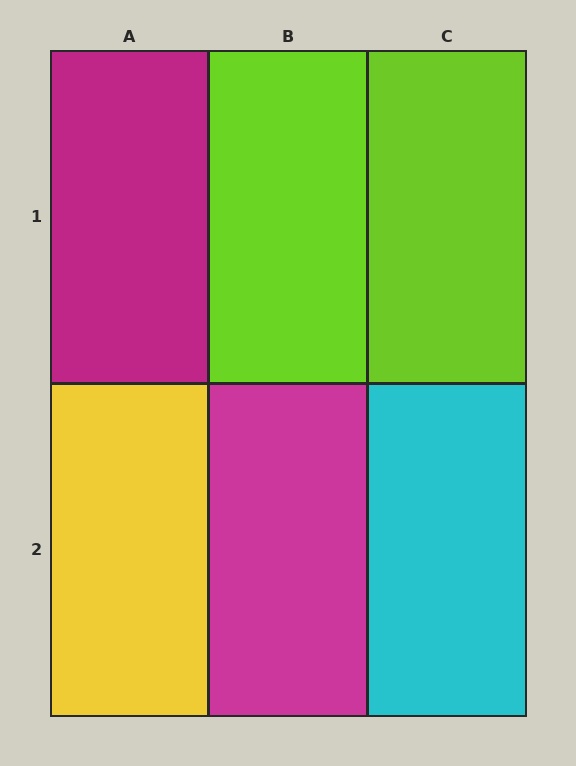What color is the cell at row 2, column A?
Yellow.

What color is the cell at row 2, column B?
Magenta.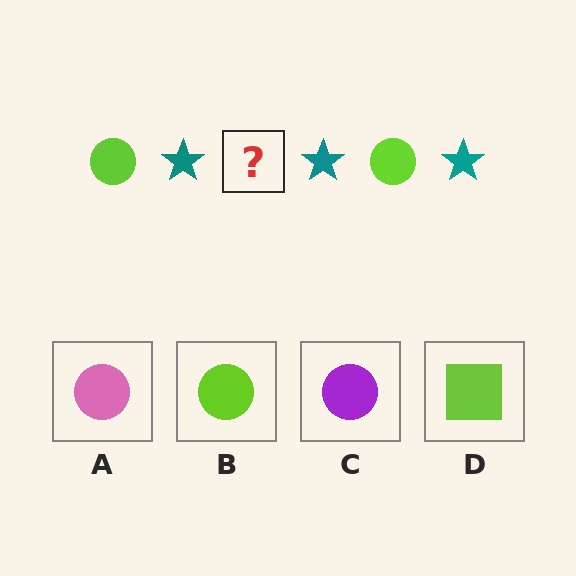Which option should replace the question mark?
Option B.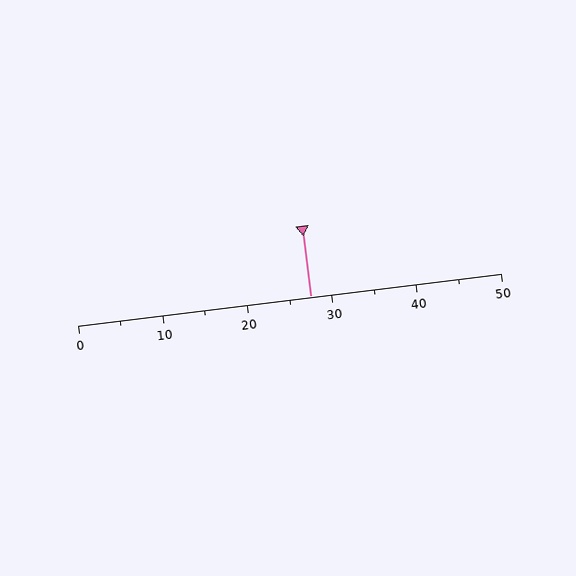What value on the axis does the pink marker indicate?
The marker indicates approximately 27.5.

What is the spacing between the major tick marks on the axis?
The major ticks are spaced 10 apart.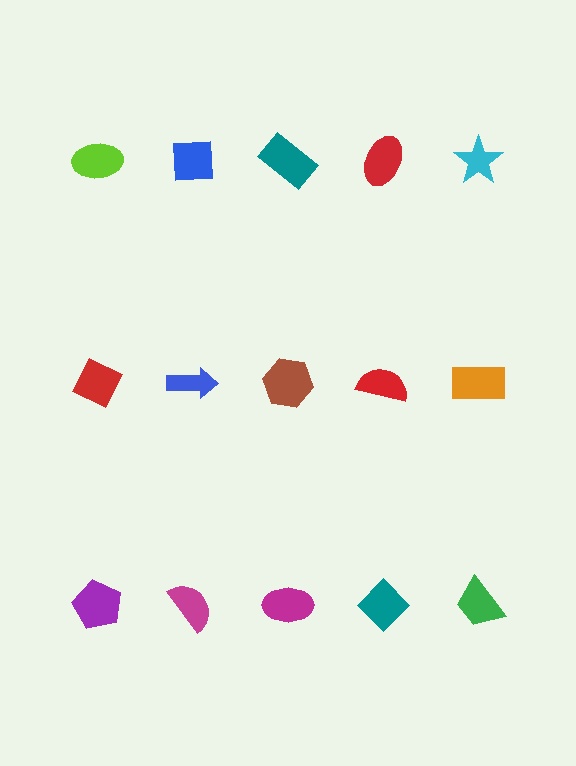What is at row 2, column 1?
A red diamond.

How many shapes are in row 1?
5 shapes.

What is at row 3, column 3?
A magenta ellipse.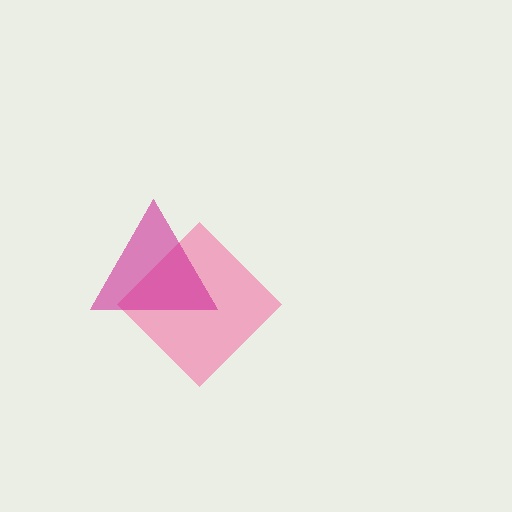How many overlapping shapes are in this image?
There are 2 overlapping shapes in the image.